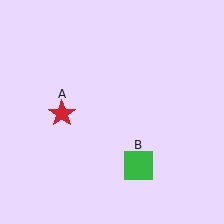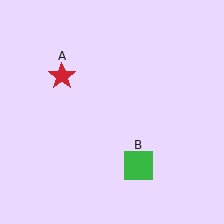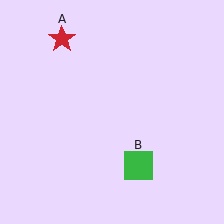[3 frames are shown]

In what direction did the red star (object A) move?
The red star (object A) moved up.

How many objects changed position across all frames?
1 object changed position: red star (object A).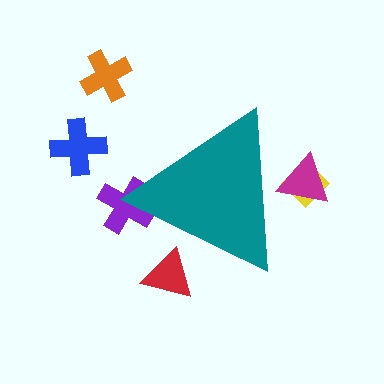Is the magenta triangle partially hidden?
Yes, the magenta triangle is partially hidden behind the teal triangle.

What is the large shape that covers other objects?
A teal triangle.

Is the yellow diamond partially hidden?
Yes, the yellow diamond is partially hidden behind the teal triangle.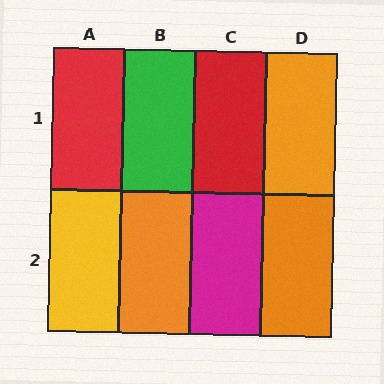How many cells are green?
1 cell is green.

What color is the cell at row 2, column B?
Orange.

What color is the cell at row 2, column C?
Magenta.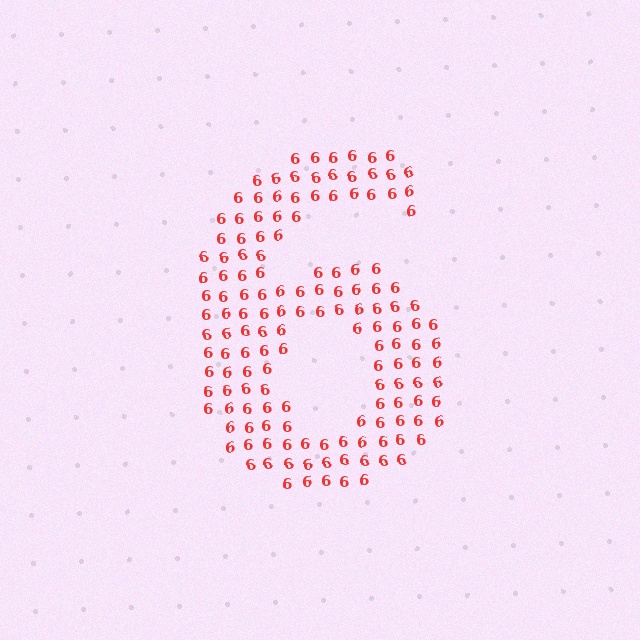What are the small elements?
The small elements are digit 6's.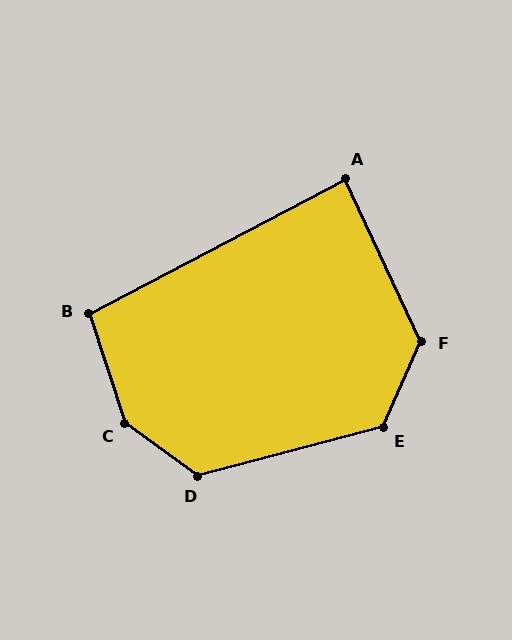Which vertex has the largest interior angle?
C, at approximately 144 degrees.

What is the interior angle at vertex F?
Approximately 131 degrees (obtuse).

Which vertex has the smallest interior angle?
A, at approximately 87 degrees.